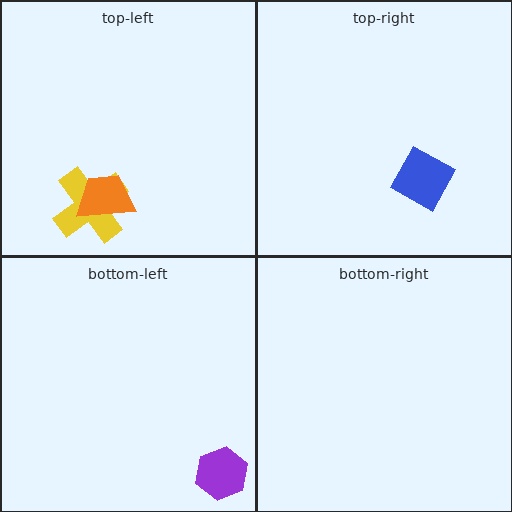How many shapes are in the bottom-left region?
1.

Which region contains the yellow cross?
The top-left region.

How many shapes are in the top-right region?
1.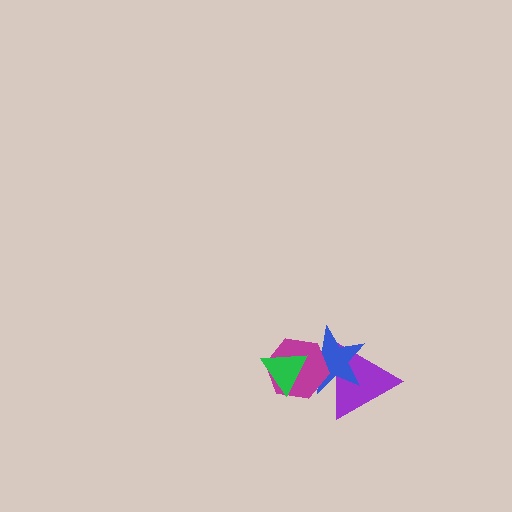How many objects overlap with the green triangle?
2 objects overlap with the green triangle.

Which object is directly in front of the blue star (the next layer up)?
The magenta hexagon is directly in front of the blue star.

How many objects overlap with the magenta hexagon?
3 objects overlap with the magenta hexagon.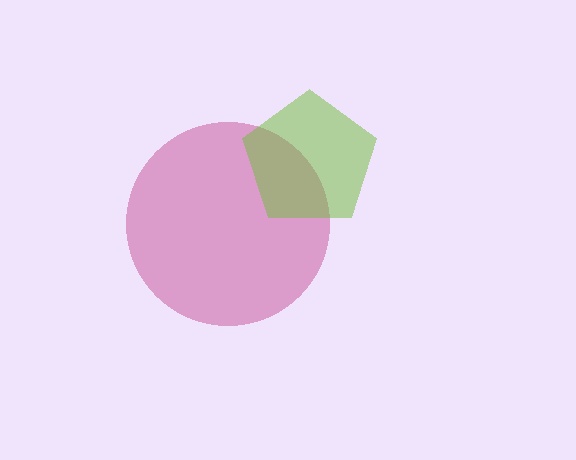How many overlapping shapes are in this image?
There are 2 overlapping shapes in the image.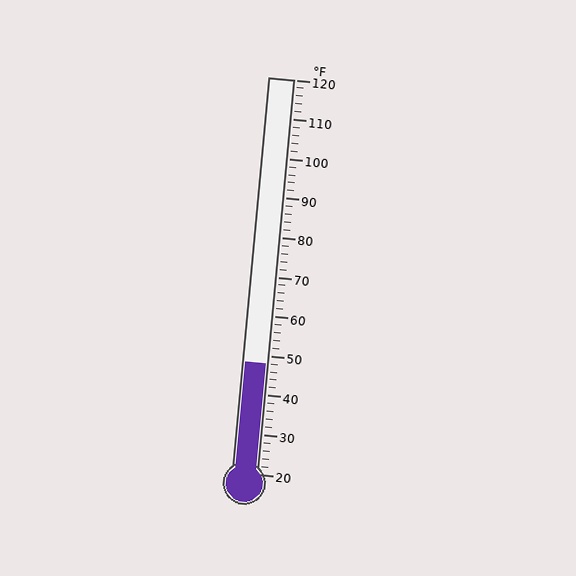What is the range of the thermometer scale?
The thermometer scale ranges from 20°F to 120°F.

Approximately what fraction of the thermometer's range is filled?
The thermometer is filled to approximately 30% of its range.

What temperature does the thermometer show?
The thermometer shows approximately 48°F.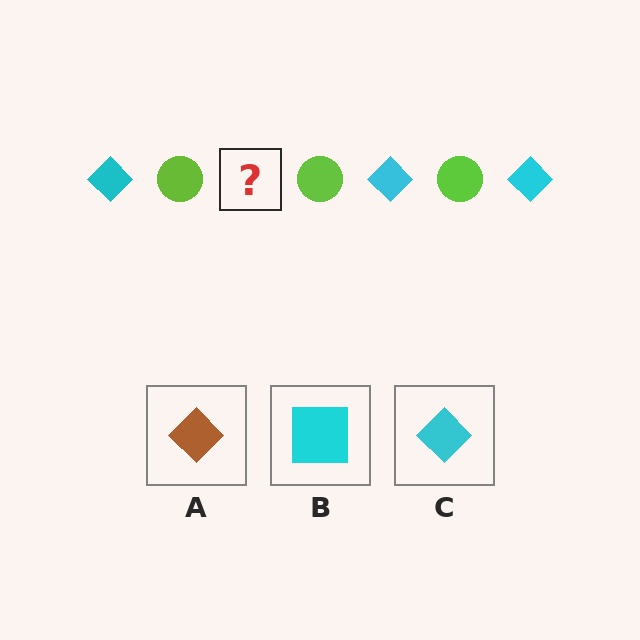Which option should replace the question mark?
Option C.